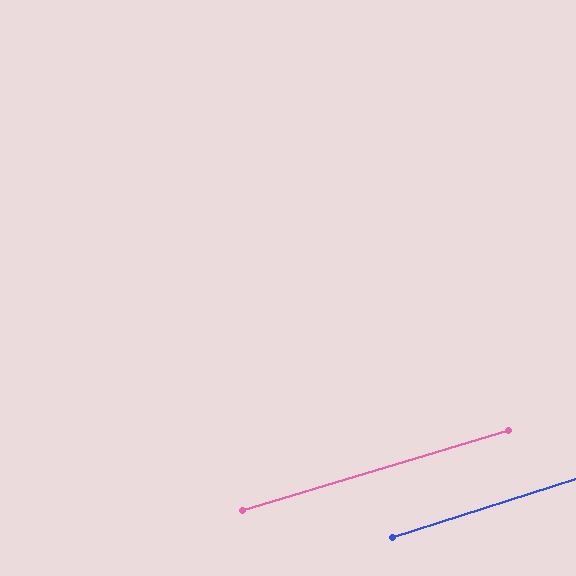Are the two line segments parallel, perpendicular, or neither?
Parallel — their directions differ by only 0.9°.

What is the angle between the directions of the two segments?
Approximately 1 degree.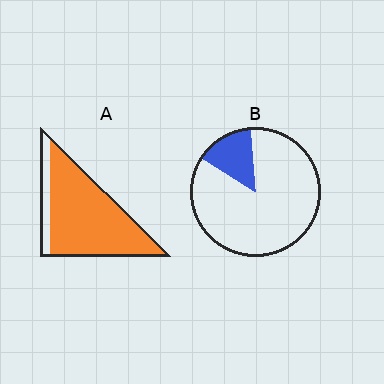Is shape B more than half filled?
No.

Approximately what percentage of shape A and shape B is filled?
A is approximately 85% and B is approximately 15%.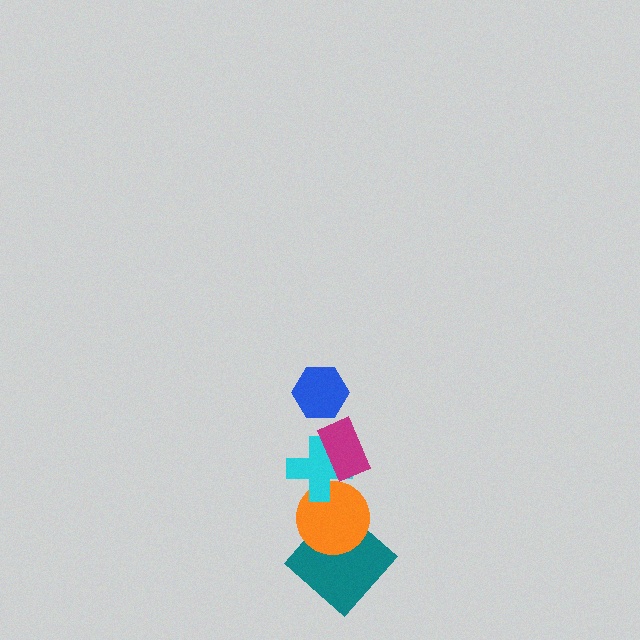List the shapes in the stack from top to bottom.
From top to bottom: the blue hexagon, the magenta rectangle, the cyan cross, the orange circle, the teal diamond.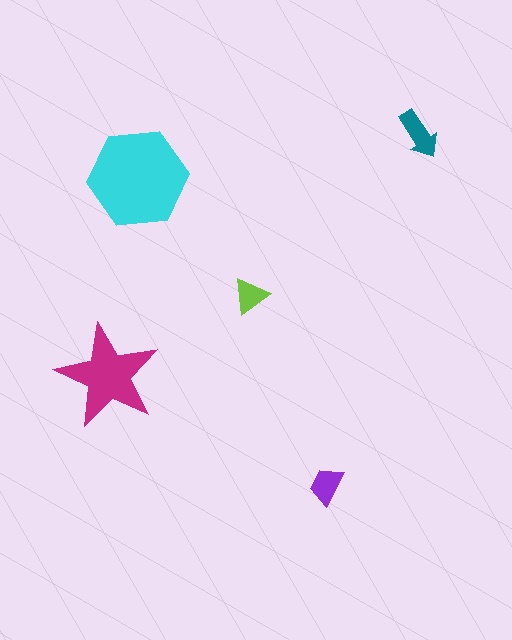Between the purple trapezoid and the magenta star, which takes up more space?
The magenta star.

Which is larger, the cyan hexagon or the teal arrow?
The cyan hexagon.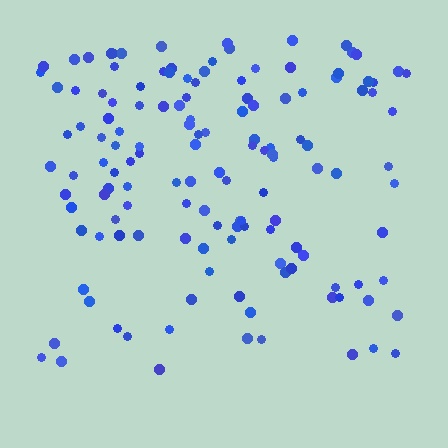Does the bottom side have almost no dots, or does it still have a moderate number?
Still a moderate number, just noticeably fewer than the top.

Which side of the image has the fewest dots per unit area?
The bottom.